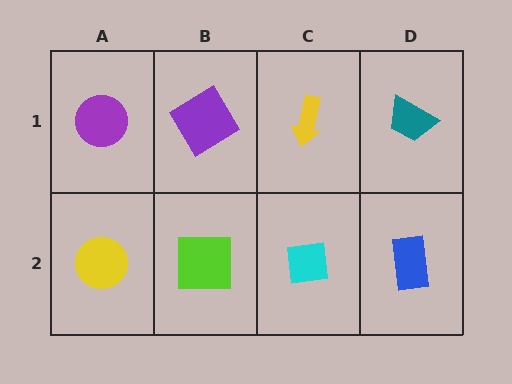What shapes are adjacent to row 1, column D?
A blue rectangle (row 2, column D), a yellow arrow (row 1, column C).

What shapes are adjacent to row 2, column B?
A purple diamond (row 1, column B), a yellow circle (row 2, column A), a cyan square (row 2, column C).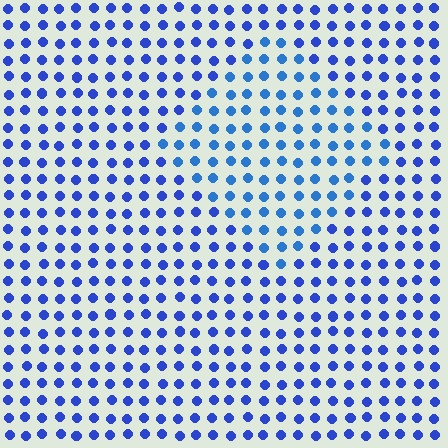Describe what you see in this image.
The image is filled with small blue elements in a uniform arrangement. A diamond-shaped region is visible where the elements are tinted to a slightly different hue, forming a subtle color boundary.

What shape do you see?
I see a diamond.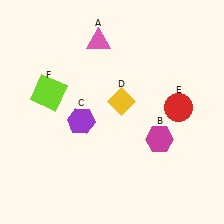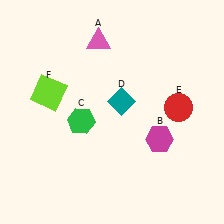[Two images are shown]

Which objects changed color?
C changed from purple to green. D changed from yellow to teal.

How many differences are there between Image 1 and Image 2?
There are 2 differences between the two images.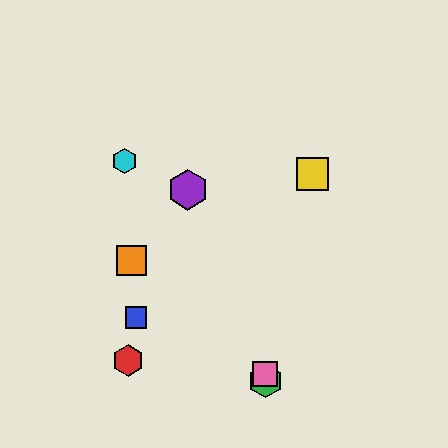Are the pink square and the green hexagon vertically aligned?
Yes, both are at x≈265.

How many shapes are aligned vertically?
2 shapes (the green hexagon, the pink square) are aligned vertically.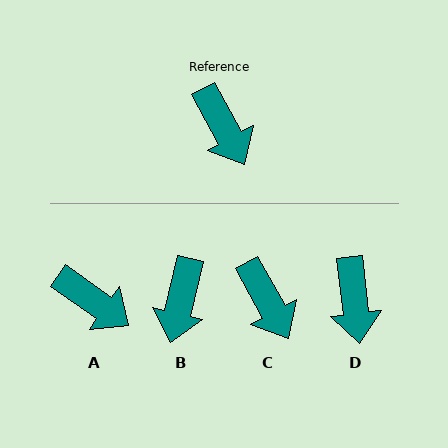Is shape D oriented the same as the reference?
No, it is off by about 22 degrees.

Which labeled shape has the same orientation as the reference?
C.